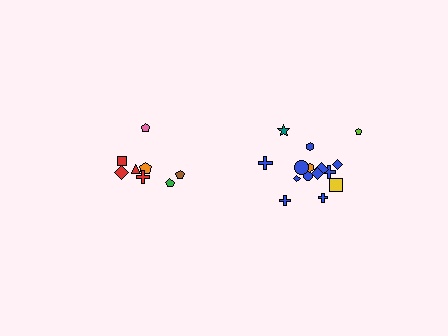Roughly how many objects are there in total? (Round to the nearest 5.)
Roughly 25 objects in total.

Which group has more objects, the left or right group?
The right group.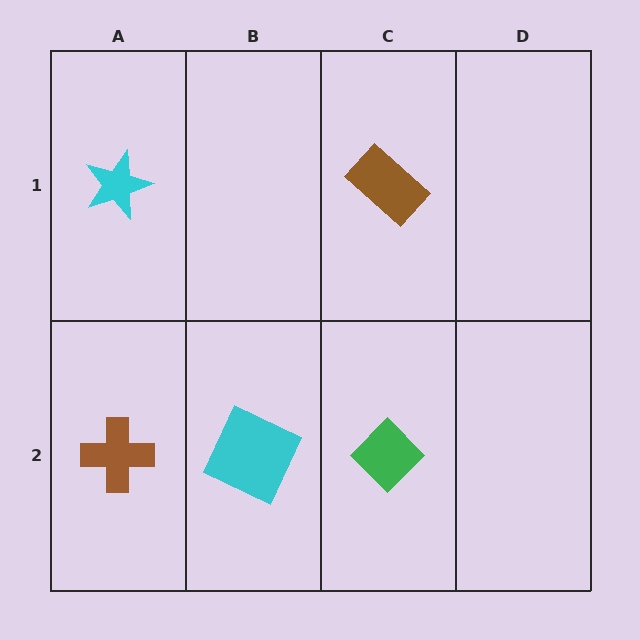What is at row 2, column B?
A cyan square.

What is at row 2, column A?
A brown cross.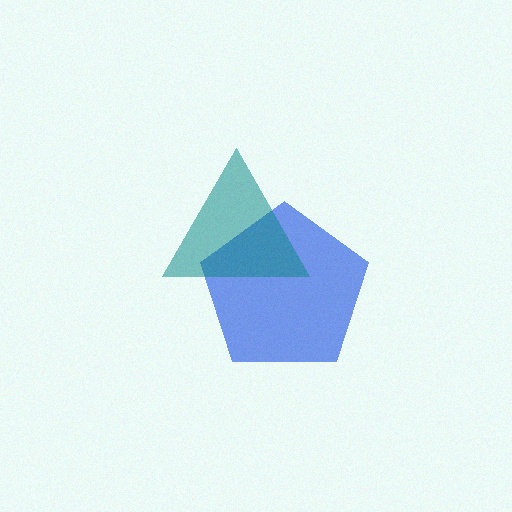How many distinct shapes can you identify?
There are 2 distinct shapes: a blue pentagon, a teal triangle.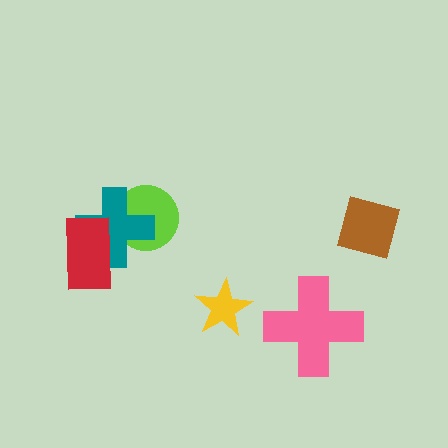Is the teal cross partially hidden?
Yes, it is partially covered by another shape.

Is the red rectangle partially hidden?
No, no other shape covers it.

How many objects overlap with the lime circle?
1 object overlaps with the lime circle.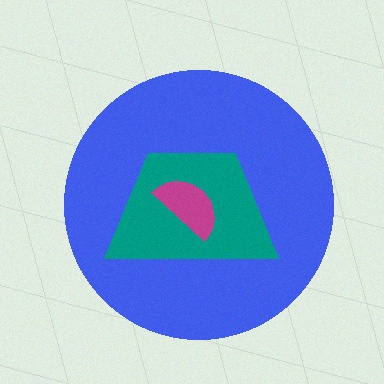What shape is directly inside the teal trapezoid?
The magenta semicircle.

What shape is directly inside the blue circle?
The teal trapezoid.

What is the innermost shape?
The magenta semicircle.